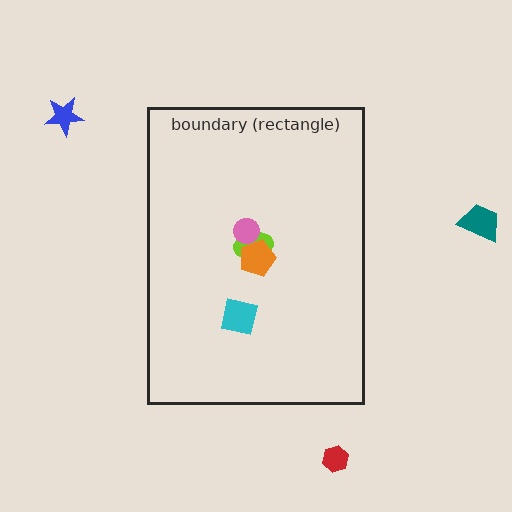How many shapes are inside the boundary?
4 inside, 3 outside.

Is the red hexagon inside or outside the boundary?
Outside.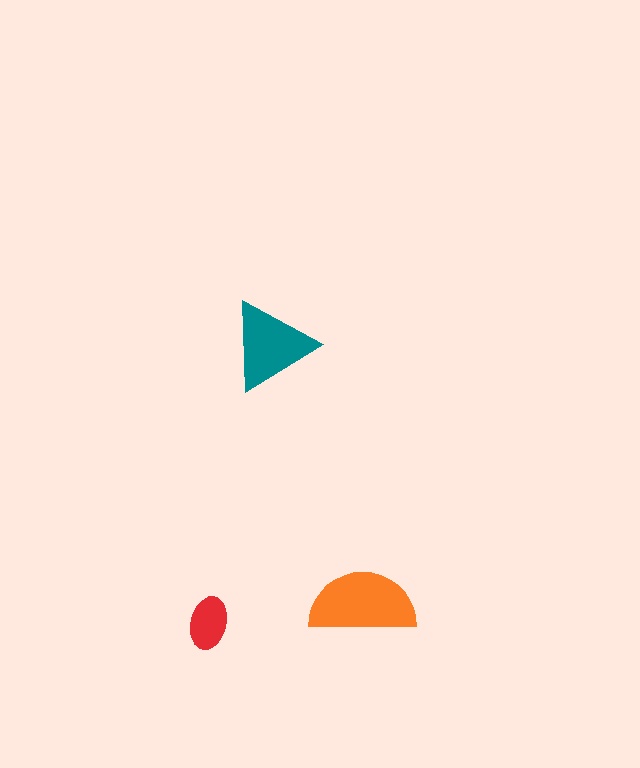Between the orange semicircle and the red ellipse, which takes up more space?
The orange semicircle.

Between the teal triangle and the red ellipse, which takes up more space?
The teal triangle.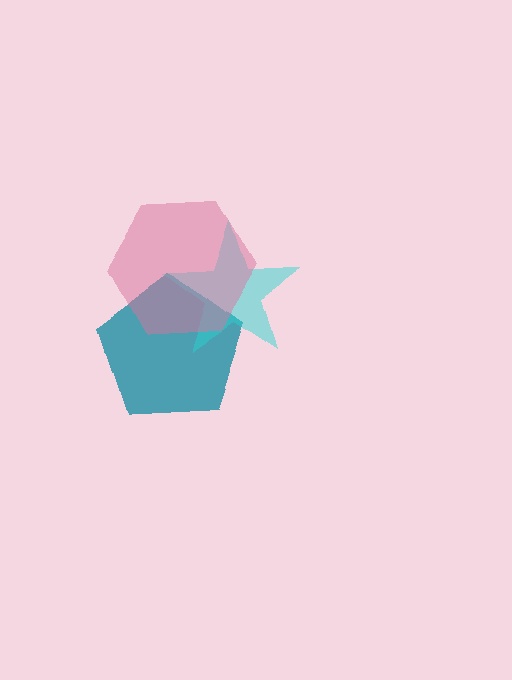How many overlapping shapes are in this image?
There are 3 overlapping shapes in the image.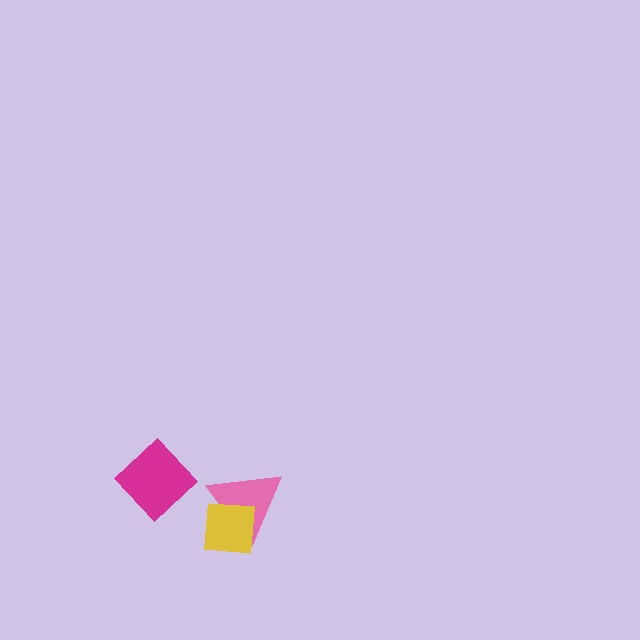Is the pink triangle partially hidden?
Yes, it is partially covered by another shape.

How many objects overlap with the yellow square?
1 object overlaps with the yellow square.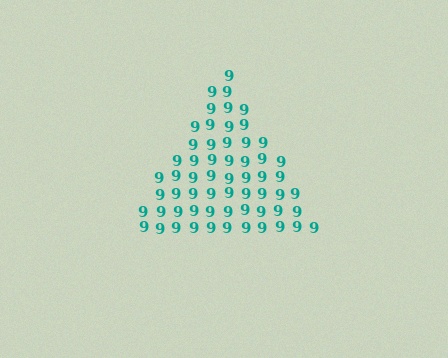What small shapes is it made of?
It is made of small digit 9's.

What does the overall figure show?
The overall figure shows a triangle.